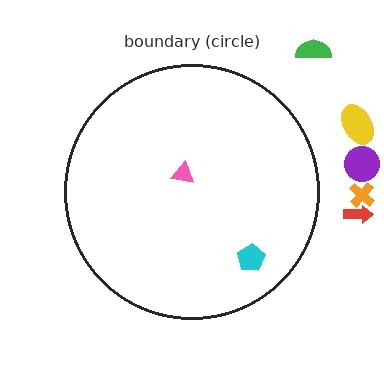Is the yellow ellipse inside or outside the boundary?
Outside.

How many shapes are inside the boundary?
2 inside, 5 outside.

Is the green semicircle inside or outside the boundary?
Outside.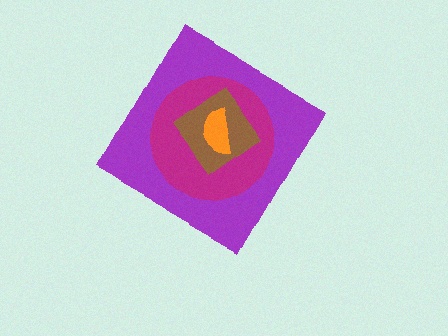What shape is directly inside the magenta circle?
The brown diamond.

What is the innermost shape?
The orange semicircle.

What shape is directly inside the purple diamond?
The magenta circle.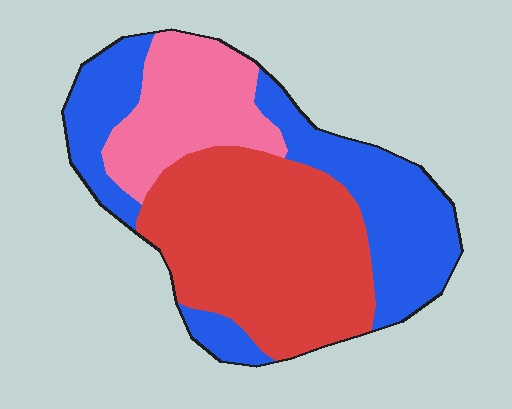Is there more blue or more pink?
Blue.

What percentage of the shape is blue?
Blue takes up between a quarter and a half of the shape.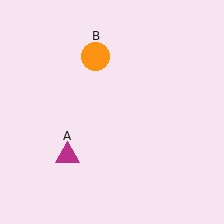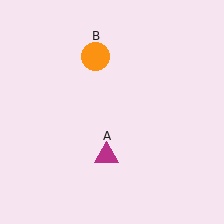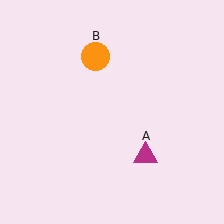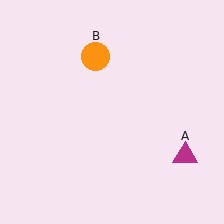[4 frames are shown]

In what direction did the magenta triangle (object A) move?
The magenta triangle (object A) moved right.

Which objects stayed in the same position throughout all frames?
Orange circle (object B) remained stationary.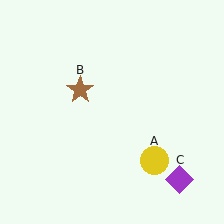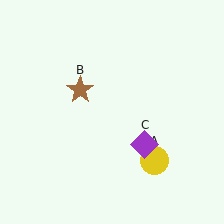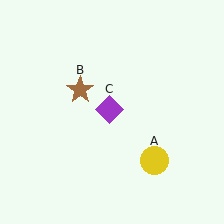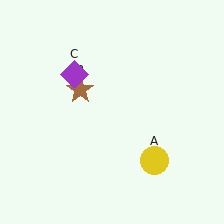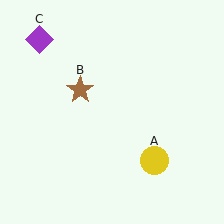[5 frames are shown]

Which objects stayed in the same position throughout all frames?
Yellow circle (object A) and brown star (object B) remained stationary.